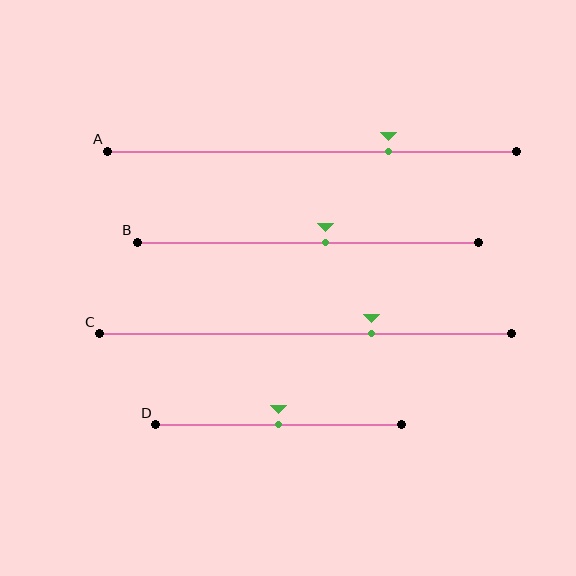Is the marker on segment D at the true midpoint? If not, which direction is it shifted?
Yes, the marker on segment D is at the true midpoint.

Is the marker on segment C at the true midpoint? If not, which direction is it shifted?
No, the marker on segment C is shifted to the right by about 16% of the segment length.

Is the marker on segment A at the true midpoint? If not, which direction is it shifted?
No, the marker on segment A is shifted to the right by about 19% of the segment length.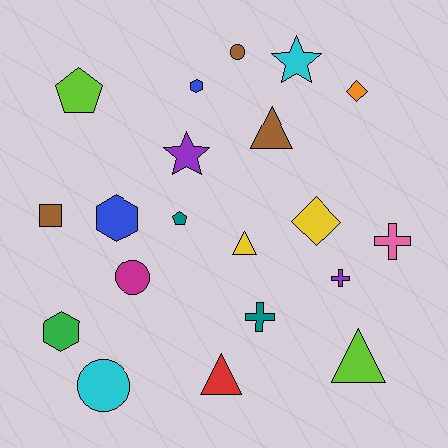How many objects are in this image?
There are 20 objects.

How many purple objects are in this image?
There are 2 purple objects.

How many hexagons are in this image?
There are 3 hexagons.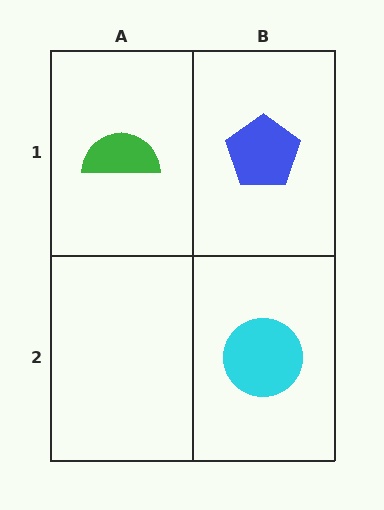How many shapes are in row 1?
2 shapes.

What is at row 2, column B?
A cyan circle.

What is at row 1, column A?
A green semicircle.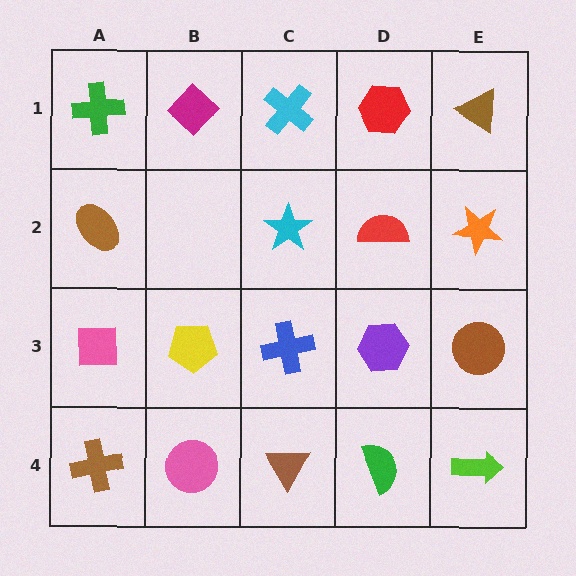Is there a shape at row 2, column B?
No, that cell is empty.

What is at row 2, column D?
A red semicircle.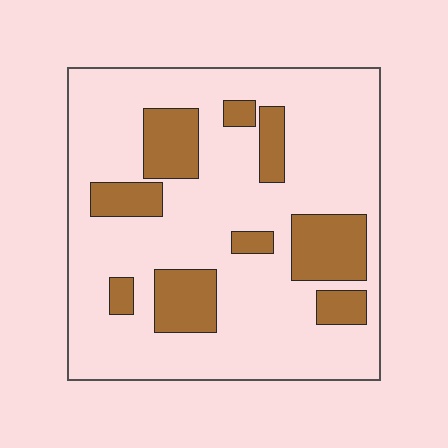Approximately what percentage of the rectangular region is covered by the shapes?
Approximately 25%.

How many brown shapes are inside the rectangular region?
9.